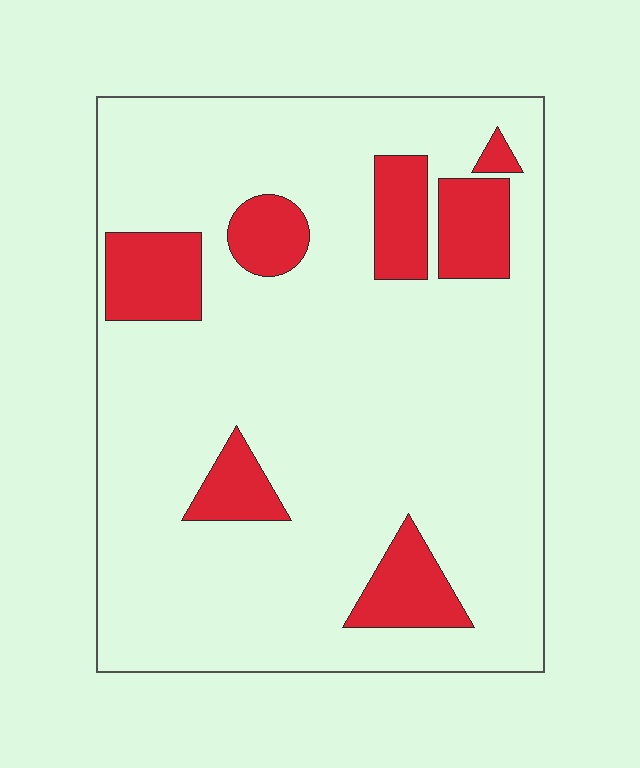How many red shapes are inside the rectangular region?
7.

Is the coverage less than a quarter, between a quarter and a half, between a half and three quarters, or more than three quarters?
Less than a quarter.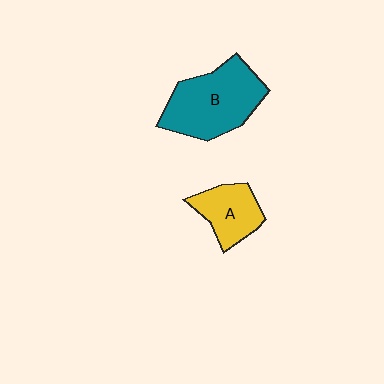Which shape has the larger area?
Shape B (teal).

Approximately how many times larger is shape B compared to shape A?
Approximately 1.8 times.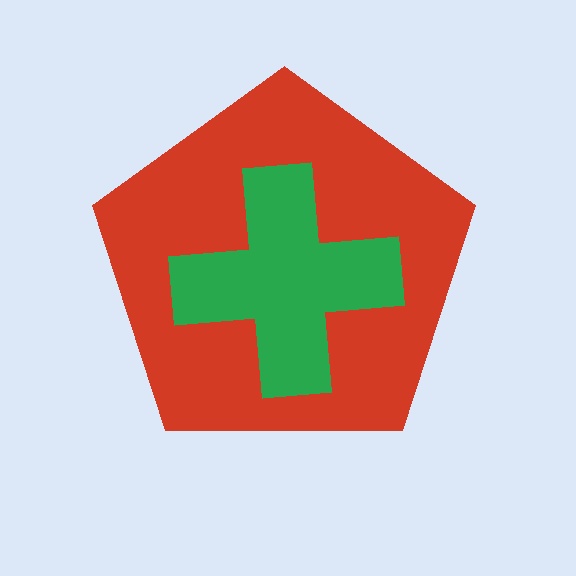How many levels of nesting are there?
2.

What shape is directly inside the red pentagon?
The green cross.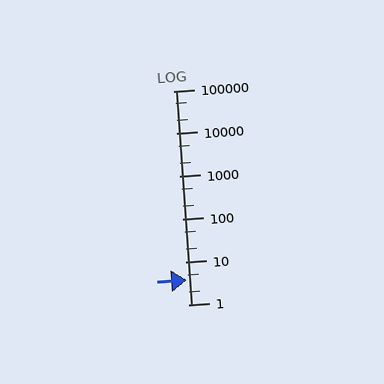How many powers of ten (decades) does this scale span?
The scale spans 5 decades, from 1 to 100000.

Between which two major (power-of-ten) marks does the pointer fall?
The pointer is between 1 and 10.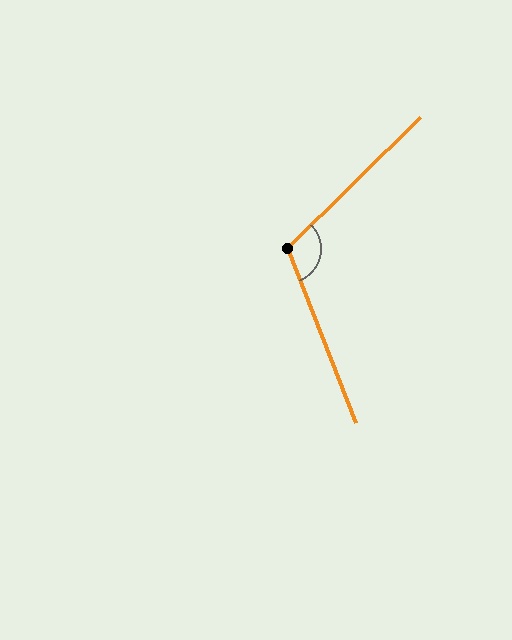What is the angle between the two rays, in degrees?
Approximately 113 degrees.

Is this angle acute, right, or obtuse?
It is obtuse.